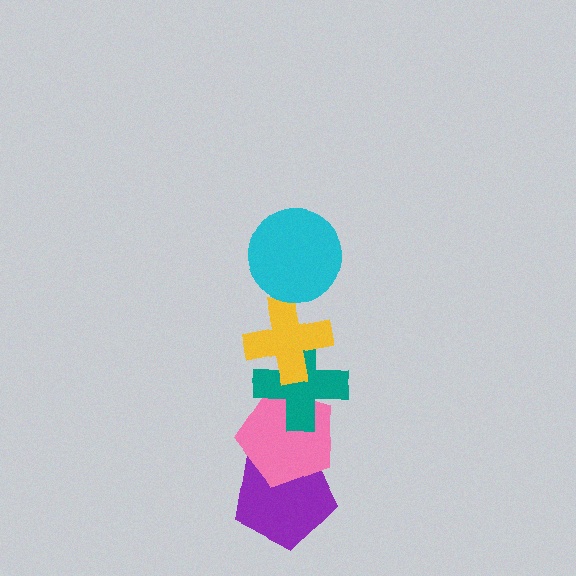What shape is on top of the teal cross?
The yellow cross is on top of the teal cross.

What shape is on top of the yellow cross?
The cyan circle is on top of the yellow cross.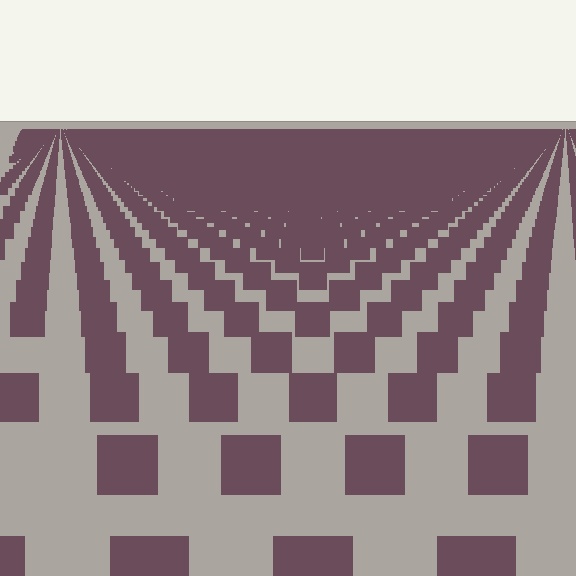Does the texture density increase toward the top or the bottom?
Density increases toward the top.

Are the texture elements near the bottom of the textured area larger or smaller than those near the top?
Larger. Near the bottom, elements are closer to the viewer and appear at a bigger on-screen size.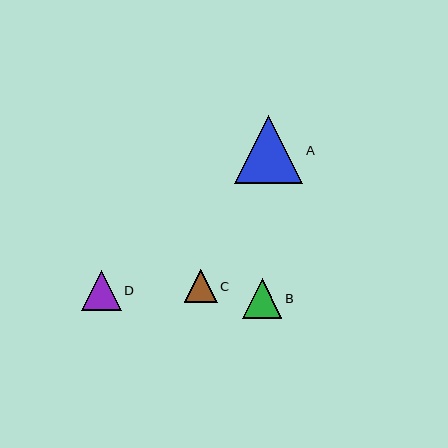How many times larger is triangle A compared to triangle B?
Triangle A is approximately 1.7 times the size of triangle B.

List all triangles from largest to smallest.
From largest to smallest: A, B, D, C.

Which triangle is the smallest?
Triangle C is the smallest with a size of approximately 33 pixels.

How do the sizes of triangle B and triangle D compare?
Triangle B and triangle D are approximately the same size.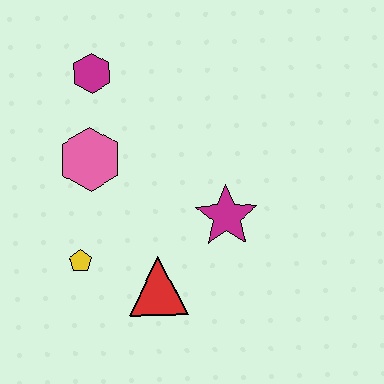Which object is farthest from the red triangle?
The magenta hexagon is farthest from the red triangle.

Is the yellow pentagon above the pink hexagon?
No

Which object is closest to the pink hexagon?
The magenta hexagon is closest to the pink hexagon.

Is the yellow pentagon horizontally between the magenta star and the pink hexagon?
No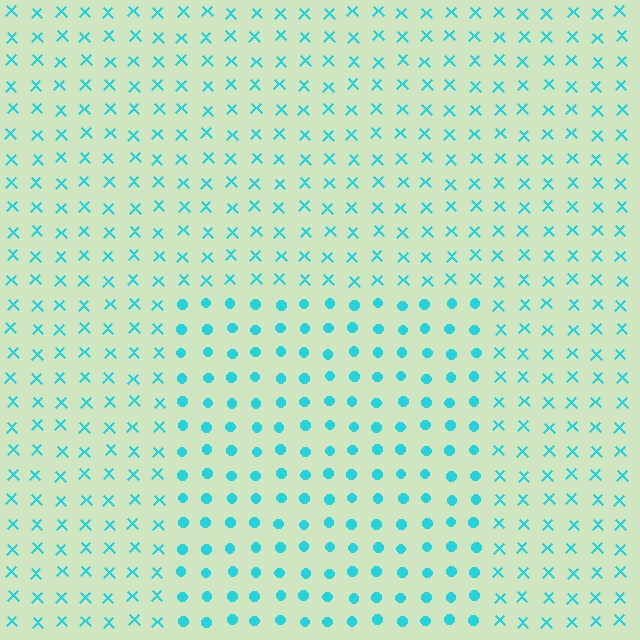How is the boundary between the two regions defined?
The boundary is defined by a change in element shape: circles inside vs. X marks outside. All elements share the same color and spacing.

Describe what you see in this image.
The image is filled with small cyan elements arranged in a uniform grid. A rectangle-shaped region contains circles, while the surrounding area contains X marks. The boundary is defined purely by the change in element shape.